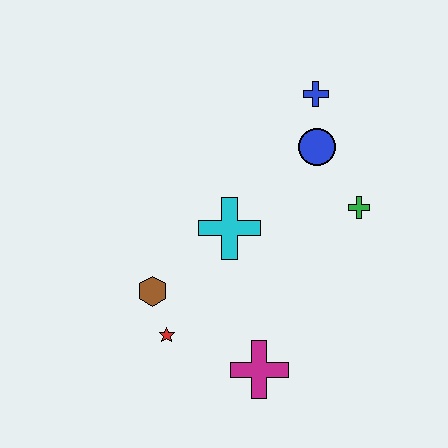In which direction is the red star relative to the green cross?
The red star is to the left of the green cross.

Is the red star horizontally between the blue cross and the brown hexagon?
Yes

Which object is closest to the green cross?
The blue circle is closest to the green cross.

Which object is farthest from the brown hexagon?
The blue cross is farthest from the brown hexagon.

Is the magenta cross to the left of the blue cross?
Yes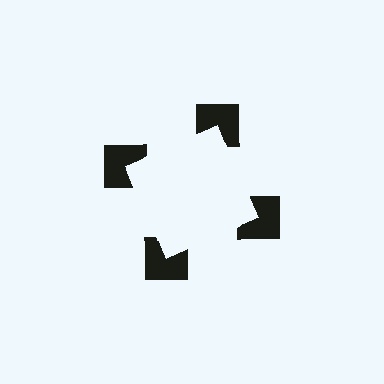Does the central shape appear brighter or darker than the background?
It typically appears slightly brighter than the background, even though no actual brightness change is drawn.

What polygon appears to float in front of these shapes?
An illusory square — its edges are inferred from the aligned wedge cuts in the notched squares, not physically drawn.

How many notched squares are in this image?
There are 4 — one at each vertex of the illusory square.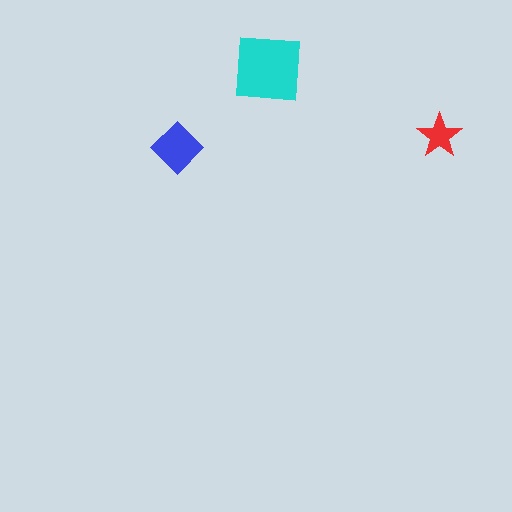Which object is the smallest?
The red star.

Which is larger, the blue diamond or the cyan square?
The cyan square.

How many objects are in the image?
There are 3 objects in the image.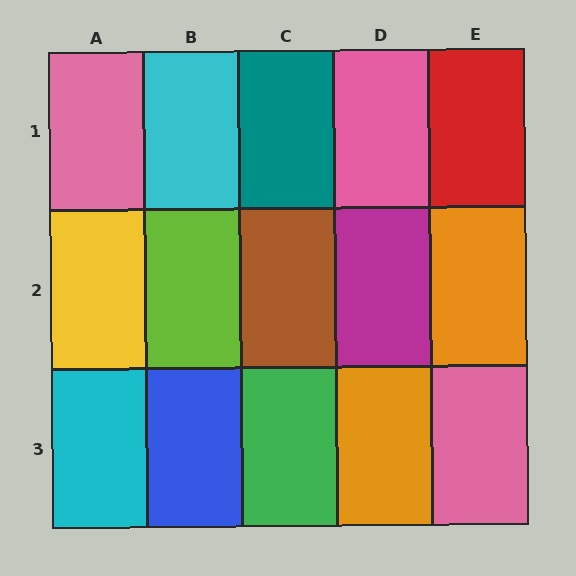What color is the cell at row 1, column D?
Pink.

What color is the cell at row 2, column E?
Orange.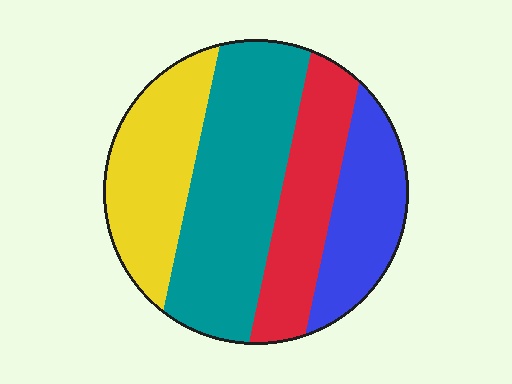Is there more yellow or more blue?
Yellow.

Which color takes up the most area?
Teal, at roughly 35%.